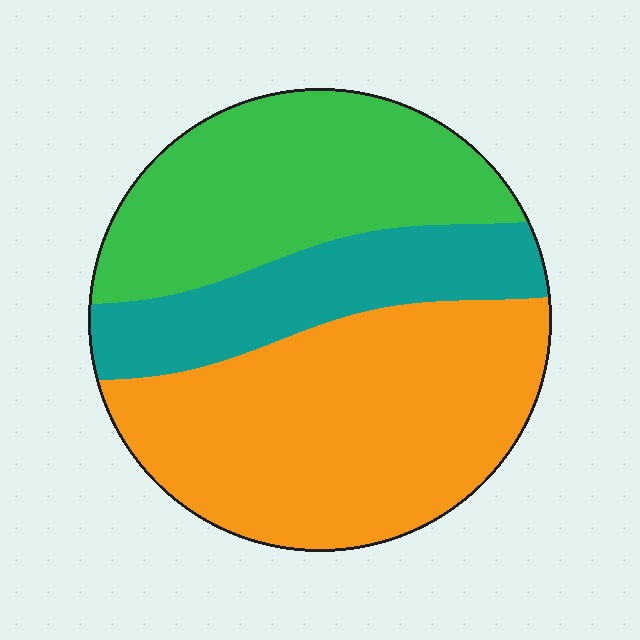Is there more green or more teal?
Green.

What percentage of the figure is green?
Green takes up between a sixth and a third of the figure.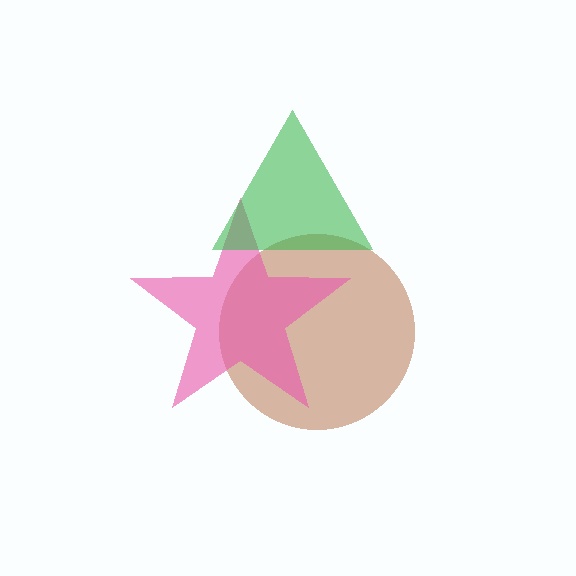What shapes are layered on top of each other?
The layered shapes are: a brown circle, a pink star, a green triangle.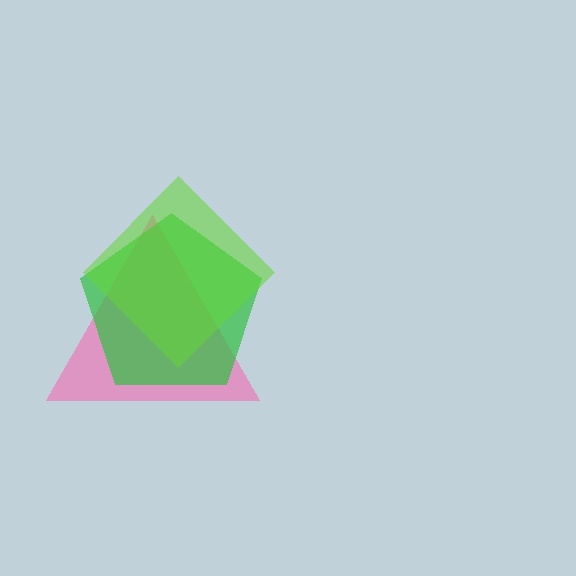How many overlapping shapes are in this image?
There are 3 overlapping shapes in the image.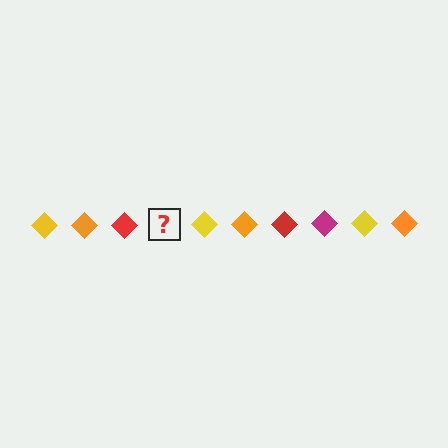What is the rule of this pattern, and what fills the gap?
The rule is that the pattern cycles through yellow, orange, red, magenta diamonds. The gap should be filled with a magenta diamond.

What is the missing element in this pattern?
The missing element is a magenta diamond.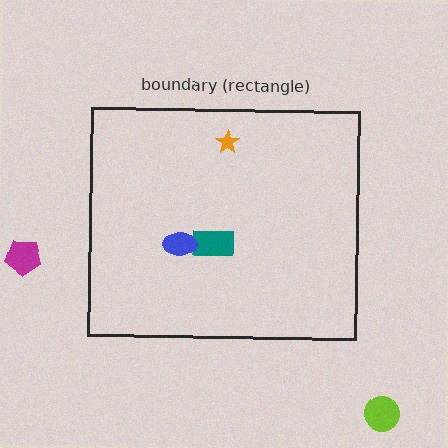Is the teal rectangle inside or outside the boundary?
Inside.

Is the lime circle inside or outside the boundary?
Outside.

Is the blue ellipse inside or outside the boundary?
Inside.